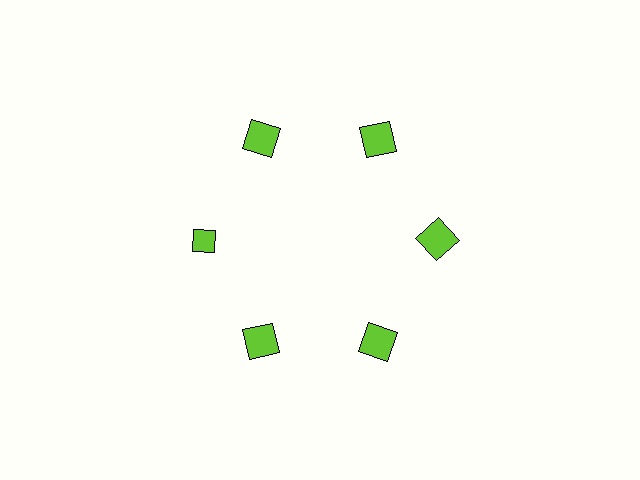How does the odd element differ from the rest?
It has a different shape: diamond instead of square.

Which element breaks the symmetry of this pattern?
The lime diamond at roughly the 9 o'clock position breaks the symmetry. All other shapes are lime squares.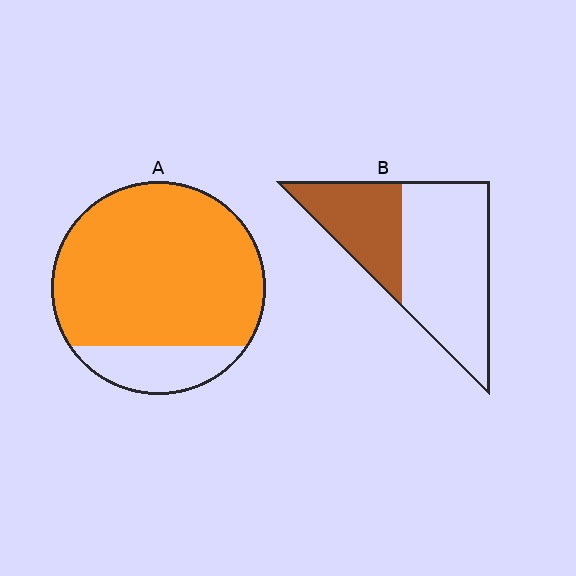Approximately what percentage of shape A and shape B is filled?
A is approximately 85% and B is approximately 35%.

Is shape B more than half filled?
No.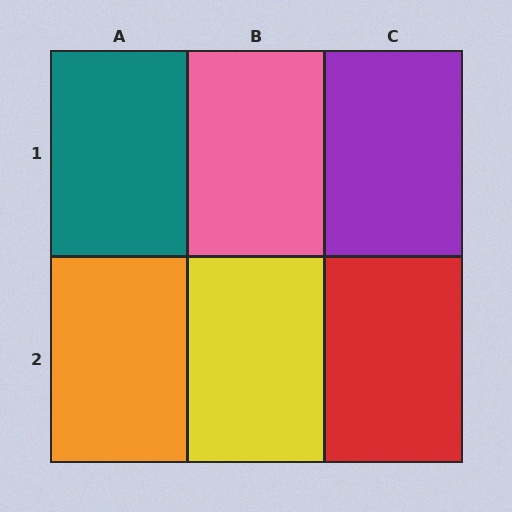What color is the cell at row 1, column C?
Purple.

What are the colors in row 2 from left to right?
Orange, yellow, red.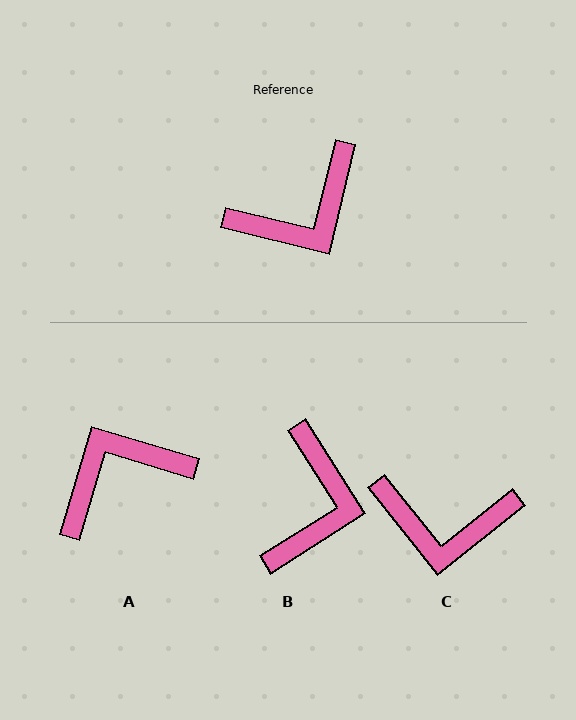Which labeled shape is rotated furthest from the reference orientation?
A, about 177 degrees away.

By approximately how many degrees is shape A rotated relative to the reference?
Approximately 177 degrees counter-clockwise.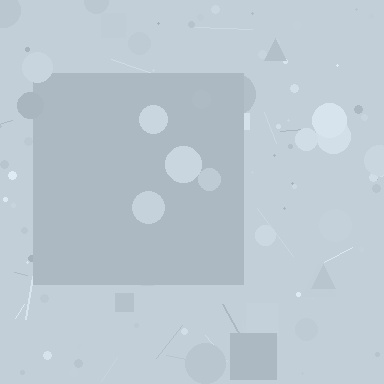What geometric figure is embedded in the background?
A square is embedded in the background.